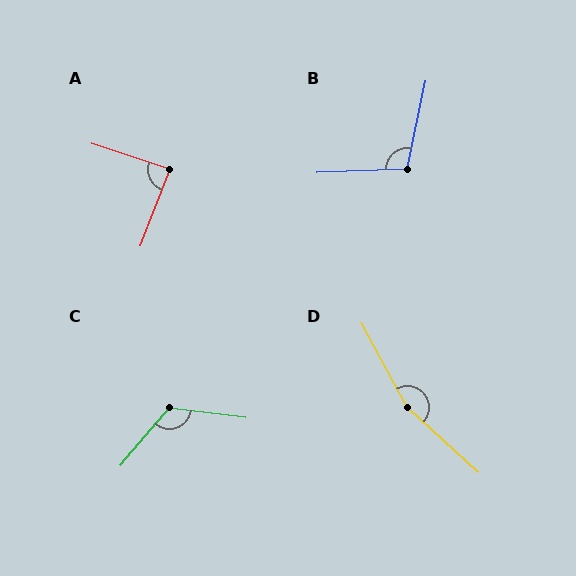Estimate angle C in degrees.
Approximately 123 degrees.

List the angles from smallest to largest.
A (87°), B (103°), C (123°), D (161°).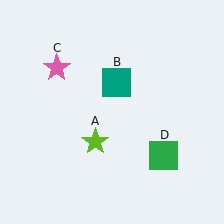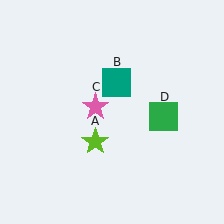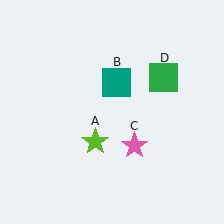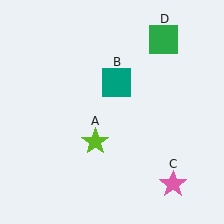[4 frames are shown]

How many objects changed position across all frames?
2 objects changed position: pink star (object C), green square (object D).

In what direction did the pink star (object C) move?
The pink star (object C) moved down and to the right.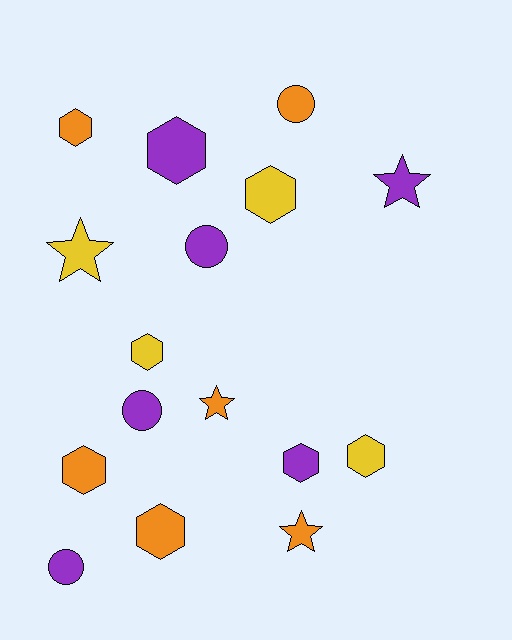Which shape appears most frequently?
Hexagon, with 8 objects.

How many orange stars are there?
There are 2 orange stars.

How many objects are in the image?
There are 16 objects.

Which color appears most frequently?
Purple, with 6 objects.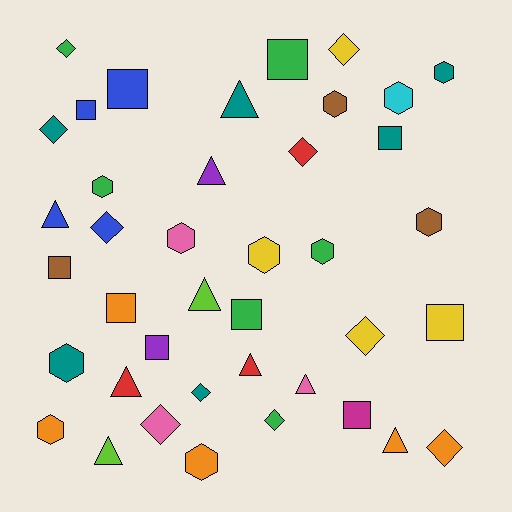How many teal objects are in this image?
There are 6 teal objects.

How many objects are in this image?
There are 40 objects.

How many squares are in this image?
There are 10 squares.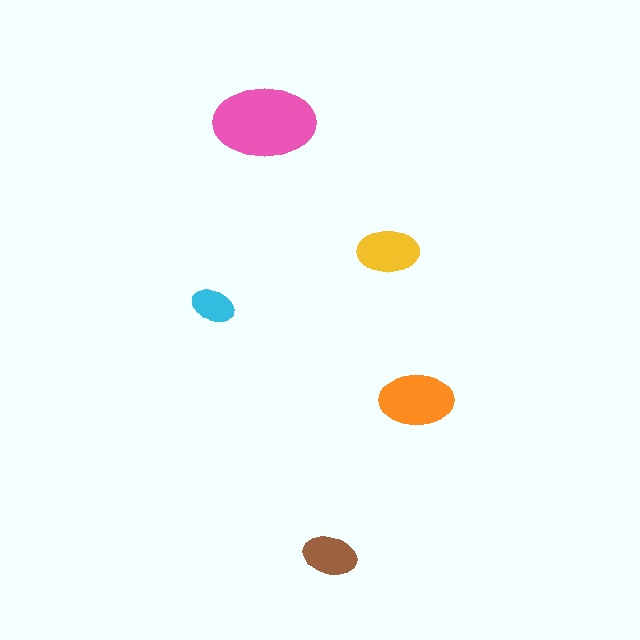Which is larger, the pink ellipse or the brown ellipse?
The pink one.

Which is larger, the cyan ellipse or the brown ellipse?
The brown one.